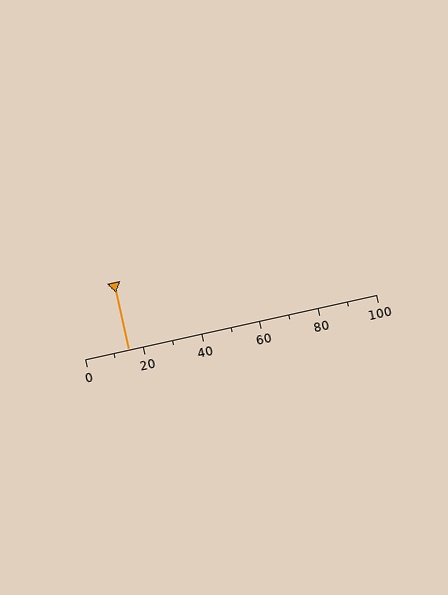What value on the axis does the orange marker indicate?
The marker indicates approximately 15.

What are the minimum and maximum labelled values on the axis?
The axis runs from 0 to 100.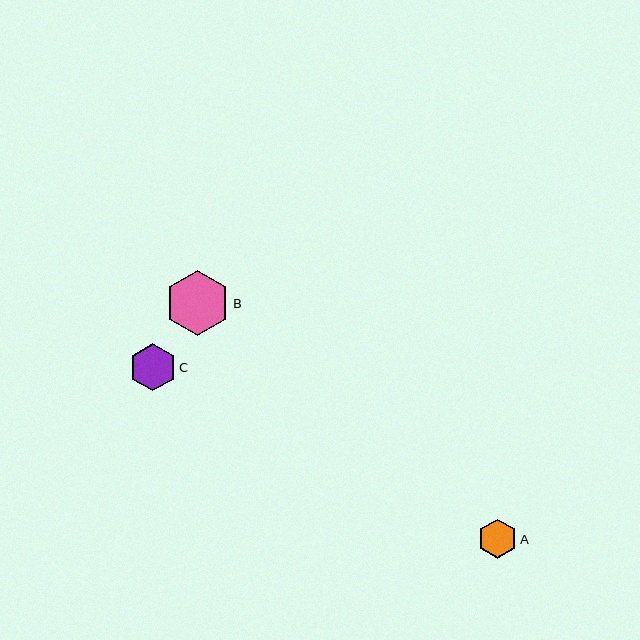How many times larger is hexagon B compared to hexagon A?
Hexagon B is approximately 1.7 times the size of hexagon A.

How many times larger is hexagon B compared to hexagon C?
Hexagon B is approximately 1.4 times the size of hexagon C.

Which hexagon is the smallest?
Hexagon A is the smallest with a size of approximately 39 pixels.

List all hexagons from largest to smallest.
From largest to smallest: B, C, A.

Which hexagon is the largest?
Hexagon B is the largest with a size of approximately 65 pixels.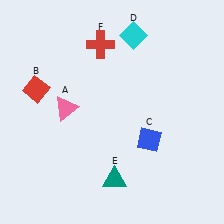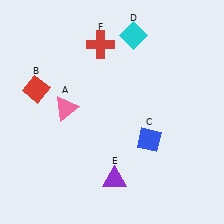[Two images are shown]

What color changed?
The triangle (E) changed from teal in Image 1 to purple in Image 2.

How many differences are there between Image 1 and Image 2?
There is 1 difference between the two images.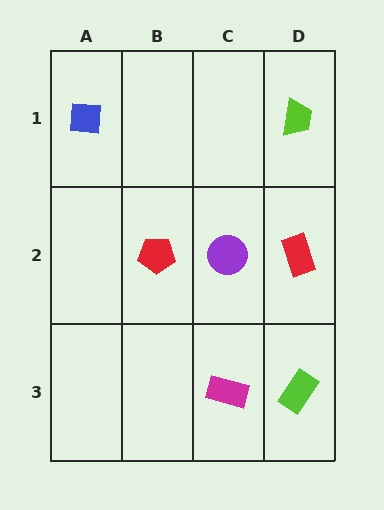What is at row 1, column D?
A lime trapezoid.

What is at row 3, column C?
A magenta rectangle.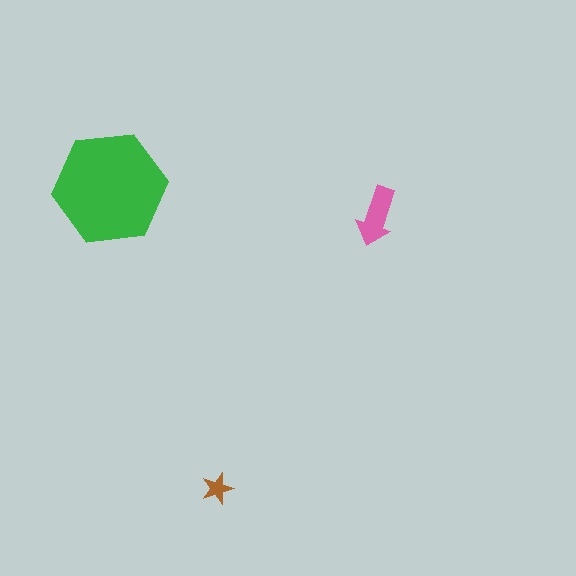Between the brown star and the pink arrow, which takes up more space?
The pink arrow.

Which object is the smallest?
The brown star.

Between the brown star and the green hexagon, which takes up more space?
The green hexagon.